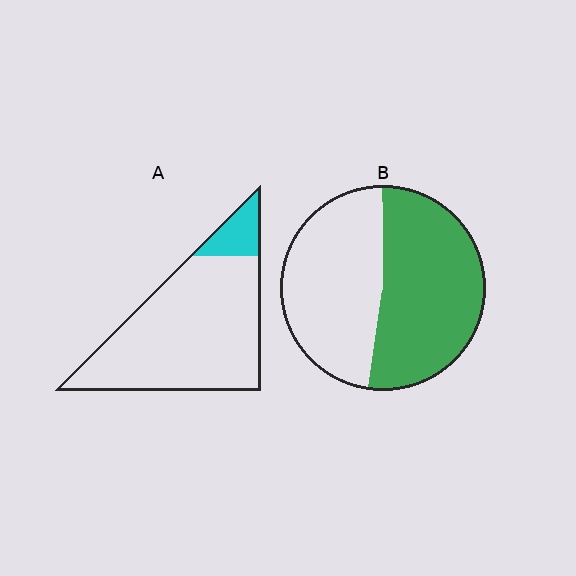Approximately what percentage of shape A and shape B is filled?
A is approximately 10% and B is approximately 55%.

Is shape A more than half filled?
No.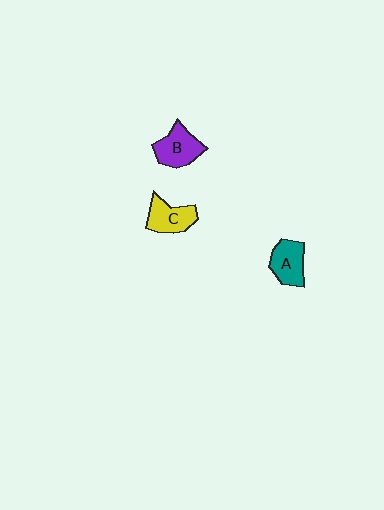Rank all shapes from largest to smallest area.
From largest to smallest: B (purple), C (yellow), A (teal).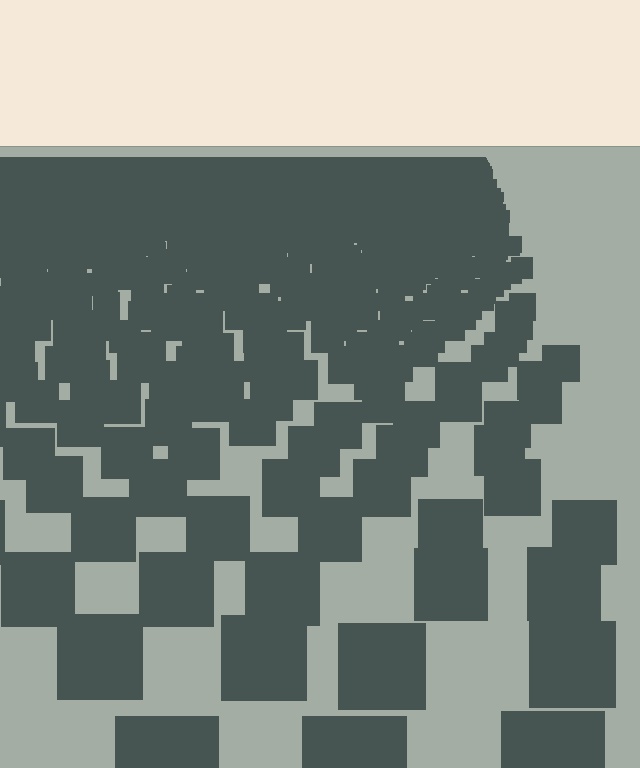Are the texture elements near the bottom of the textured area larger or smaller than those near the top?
Larger. Near the bottom, elements are closer to the viewer and appear at a bigger on-screen size.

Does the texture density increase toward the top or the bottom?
Density increases toward the top.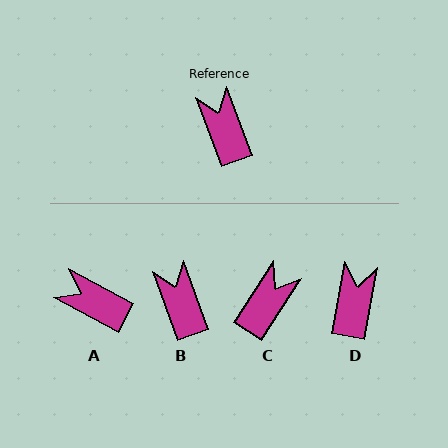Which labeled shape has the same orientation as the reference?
B.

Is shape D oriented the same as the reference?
No, it is off by about 31 degrees.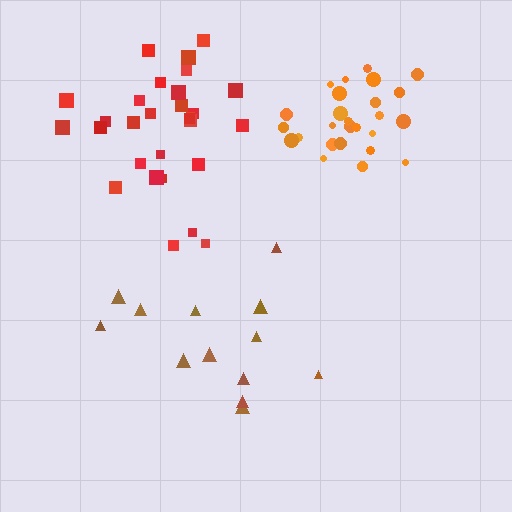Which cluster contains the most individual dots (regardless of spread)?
Red (29).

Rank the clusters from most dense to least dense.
orange, red, brown.